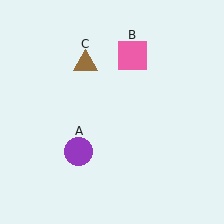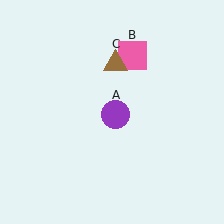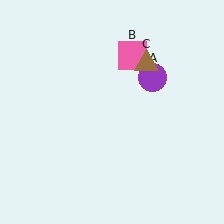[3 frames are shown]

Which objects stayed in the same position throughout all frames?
Pink square (object B) remained stationary.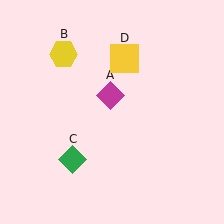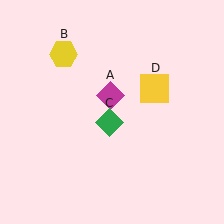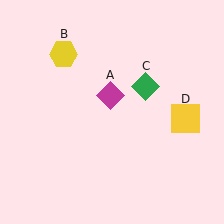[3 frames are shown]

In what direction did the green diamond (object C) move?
The green diamond (object C) moved up and to the right.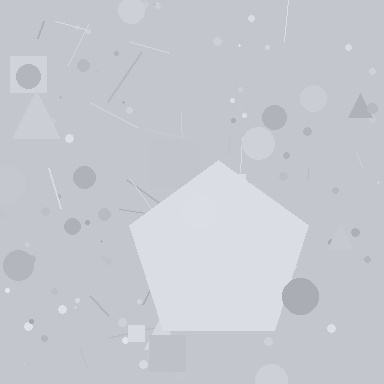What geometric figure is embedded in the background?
A pentagon is embedded in the background.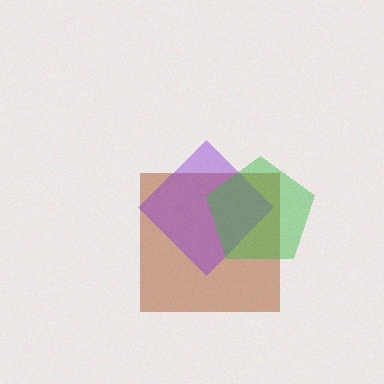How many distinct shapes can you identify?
There are 3 distinct shapes: a brown square, a purple diamond, a green pentagon.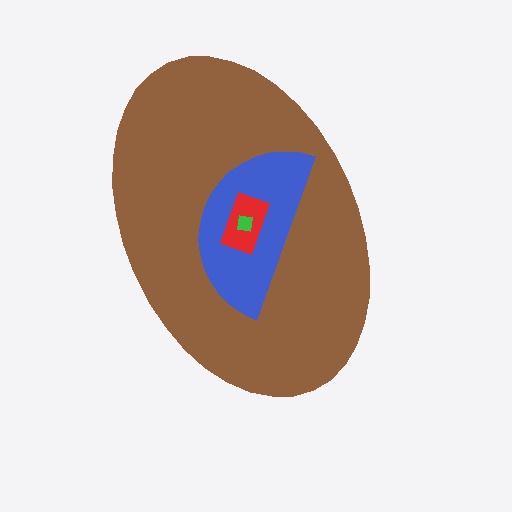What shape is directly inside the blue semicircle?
The red rectangle.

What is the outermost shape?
The brown ellipse.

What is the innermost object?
The green square.